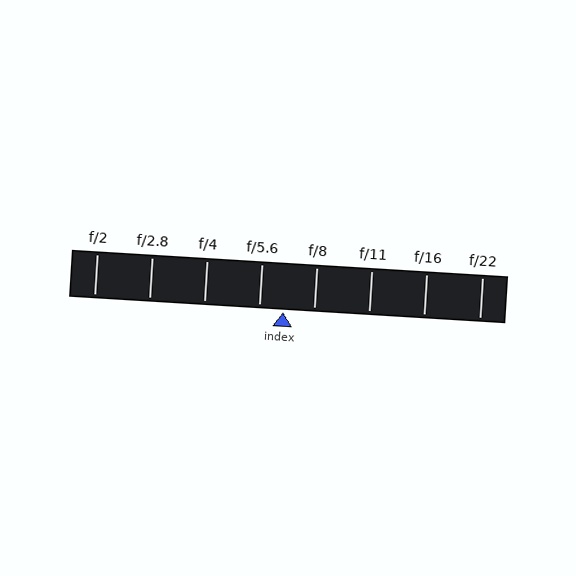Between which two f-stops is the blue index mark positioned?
The index mark is between f/5.6 and f/8.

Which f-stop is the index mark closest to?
The index mark is closest to f/5.6.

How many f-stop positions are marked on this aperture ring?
There are 8 f-stop positions marked.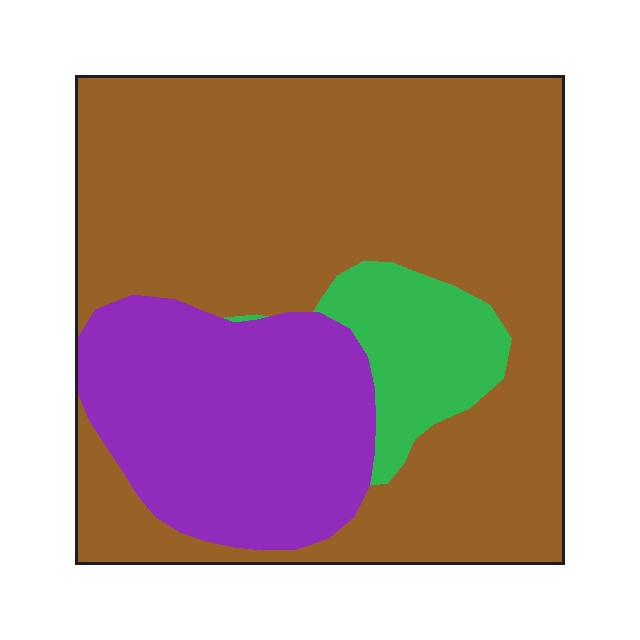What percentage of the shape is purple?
Purple takes up about one quarter (1/4) of the shape.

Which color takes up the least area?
Green, at roughly 10%.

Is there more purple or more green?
Purple.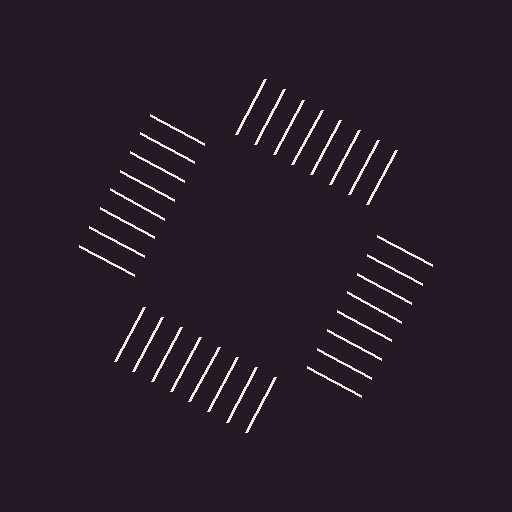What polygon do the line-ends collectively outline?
An illusory square — the line segments terminate on its edges but no continuous stroke is drawn.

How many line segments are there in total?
32 — 8 along each of the 4 edges.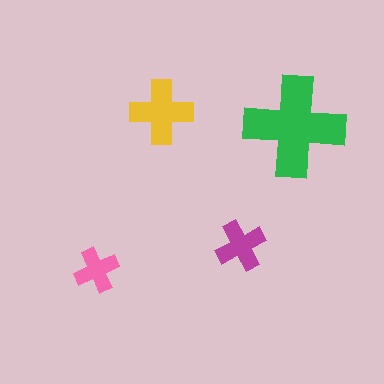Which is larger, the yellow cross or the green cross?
The green one.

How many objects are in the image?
There are 4 objects in the image.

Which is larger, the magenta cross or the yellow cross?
The yellow one.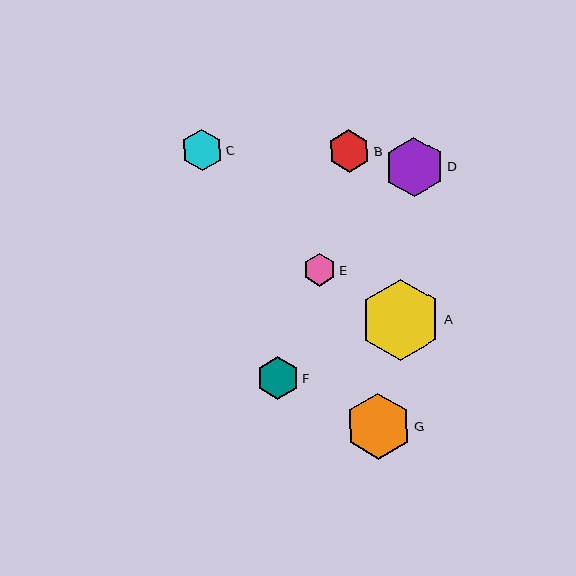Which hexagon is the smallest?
Hexagon E is the smallest with a size of approximately 33 pixels.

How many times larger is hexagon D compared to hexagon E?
Hexagon D is approximately 1.8 times the size of hexagon E.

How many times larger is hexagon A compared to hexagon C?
Hexagon A is approximately 2.0 times the size of hexagon C.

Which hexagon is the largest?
Hexagon A is the largest with a size of approximately 82 pixels.